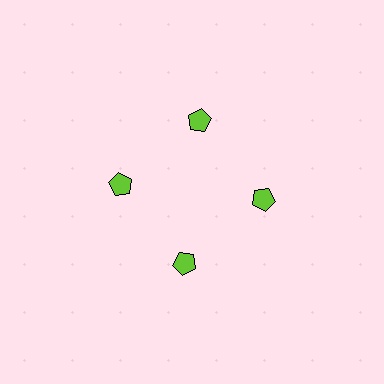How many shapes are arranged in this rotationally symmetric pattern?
There are 4 shapes, arranged in 4 groups of 1.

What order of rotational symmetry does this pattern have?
This pattern has 4-fold rotational symmetry.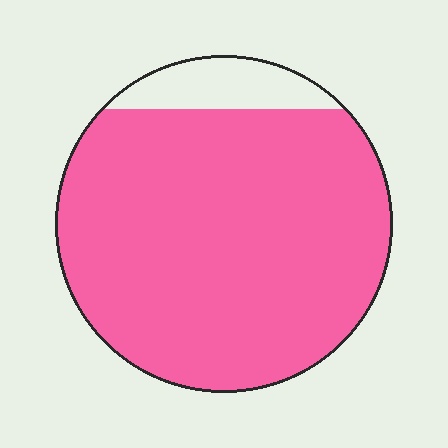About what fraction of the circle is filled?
About nine tenths (9/10).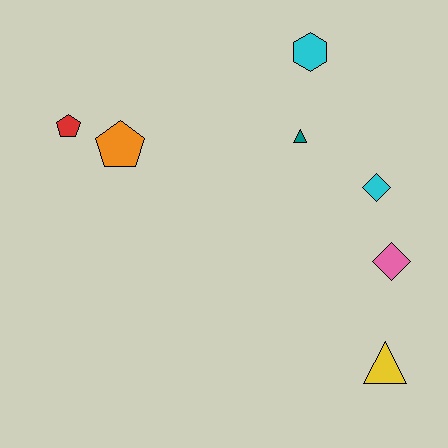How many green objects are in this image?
There are no green objects.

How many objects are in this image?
There are 7 objects.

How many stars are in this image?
There are no stars.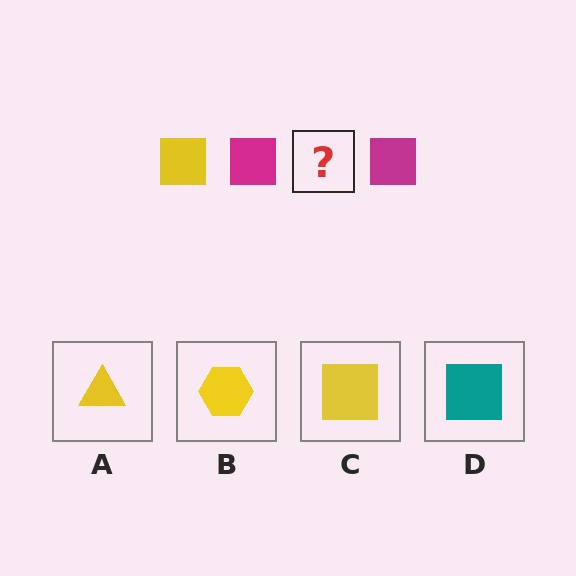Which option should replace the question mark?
Option C.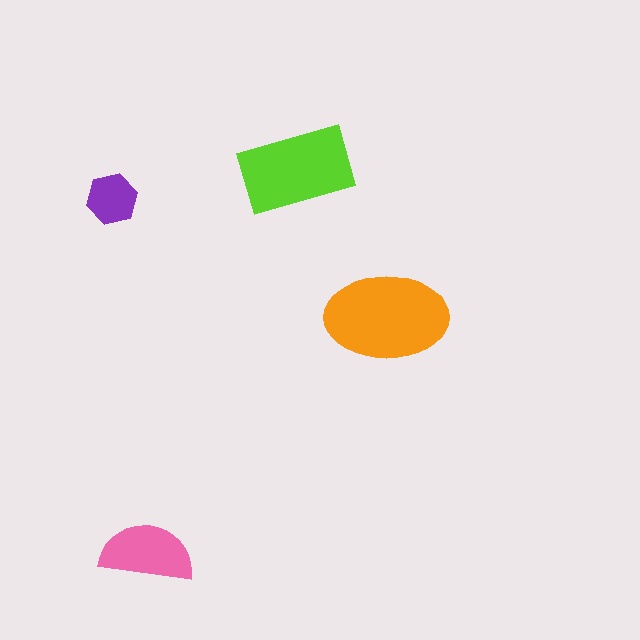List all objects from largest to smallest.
The orange ellipse, the lime rectangle, the pink semicircle, the purple hexagon.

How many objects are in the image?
There are 4 objects in the image.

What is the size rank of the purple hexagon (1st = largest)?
4th.